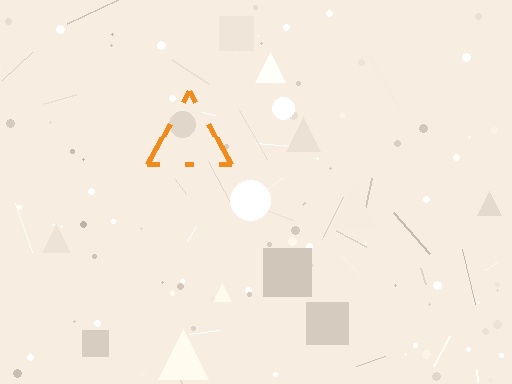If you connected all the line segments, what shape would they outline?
They would outline a triangle.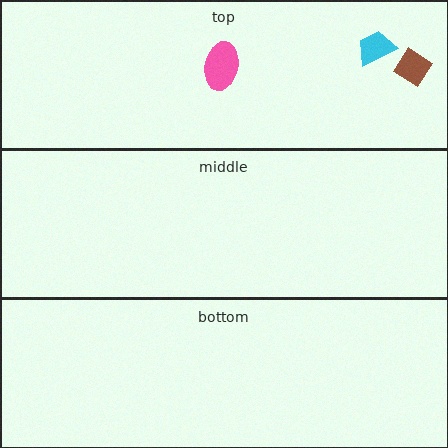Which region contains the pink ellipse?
The top region.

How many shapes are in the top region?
3.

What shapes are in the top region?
The cyan trapezoid, the brown diamond, the pink ellipse.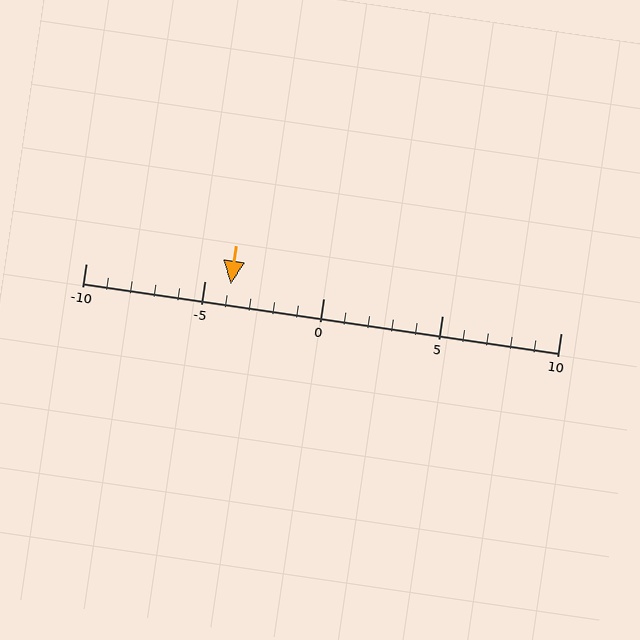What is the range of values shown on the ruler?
The ruler shows values from -10 to 10.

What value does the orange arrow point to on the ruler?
The orange arrow points to approximately -4.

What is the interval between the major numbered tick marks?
The major tick marks are spaced 5 units apart.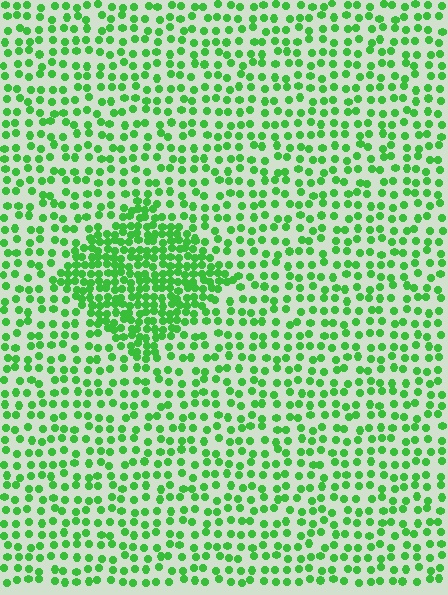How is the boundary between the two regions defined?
The boundary is defined by a change in element density (approximately 2.2x ratio). All elements are the same color, size, and shape.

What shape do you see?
I see a diamond.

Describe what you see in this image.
The image contains small green elements arranged at two different densities. A diamond-shaped region is visible where the elements are more densely packed than the surrounding area.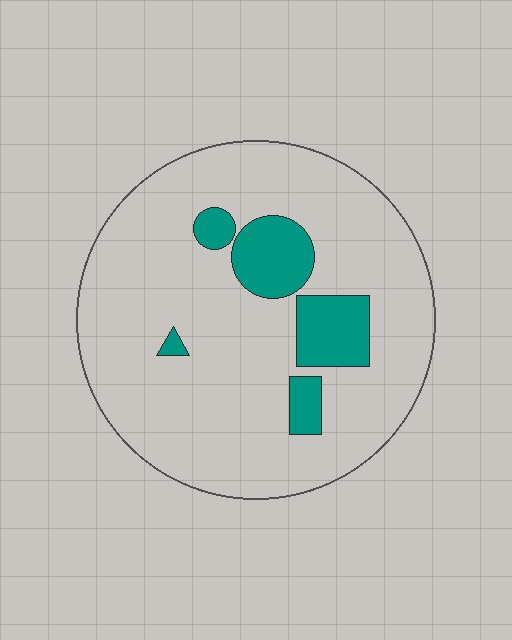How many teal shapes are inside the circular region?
5.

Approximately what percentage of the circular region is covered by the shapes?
Approximately 15%.